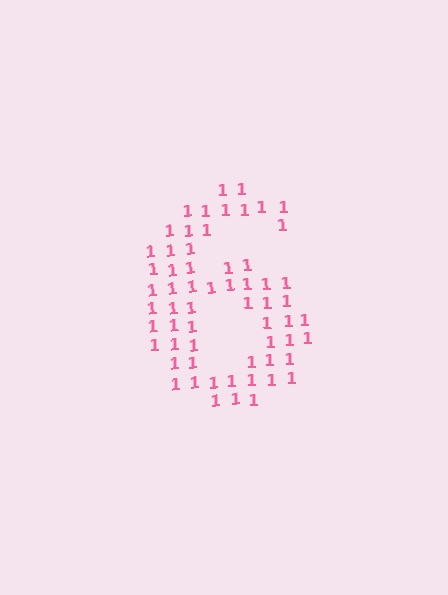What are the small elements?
The small elements are digit 1's.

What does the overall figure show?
The overall figure shows the digit 6.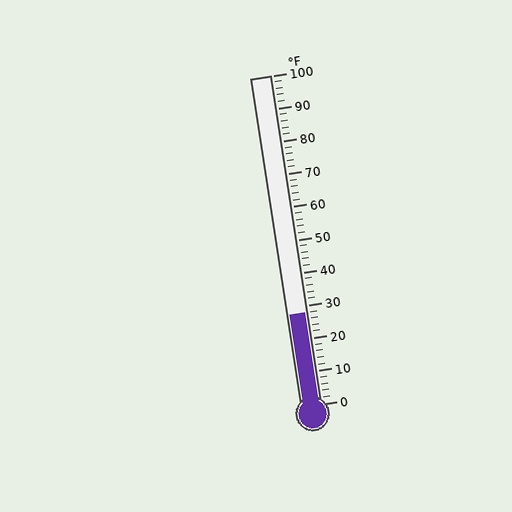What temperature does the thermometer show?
The thermometer shows approximately 28°F.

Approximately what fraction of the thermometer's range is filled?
The thermometer is filled to approximately 30% of its range.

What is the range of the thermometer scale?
The thermometer scale ranges from 0°F to 100°F.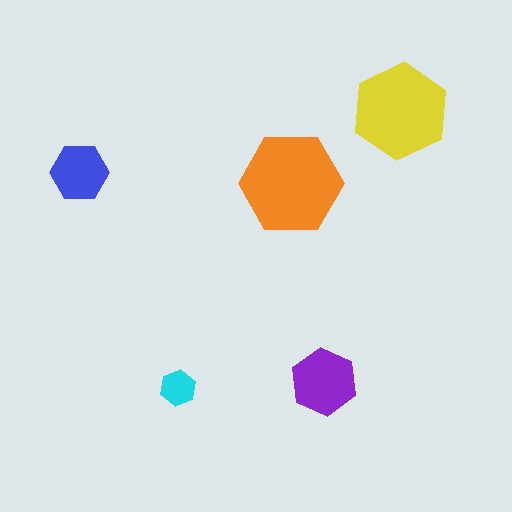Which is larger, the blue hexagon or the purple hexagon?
The purple one.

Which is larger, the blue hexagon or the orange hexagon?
The orange one.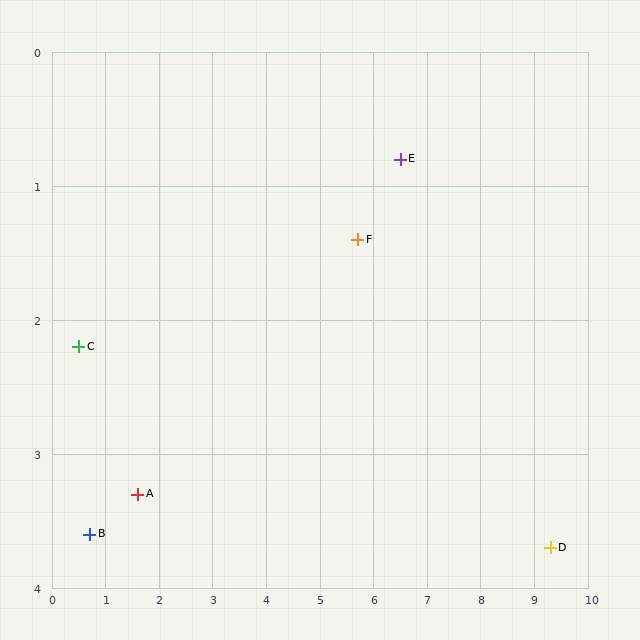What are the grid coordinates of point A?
Point A is at approximately (1.6, 3.3).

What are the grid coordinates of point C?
Point C is at approximately (0.5, 2.2).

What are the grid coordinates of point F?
Point F is at approximately (5.7, 1.4).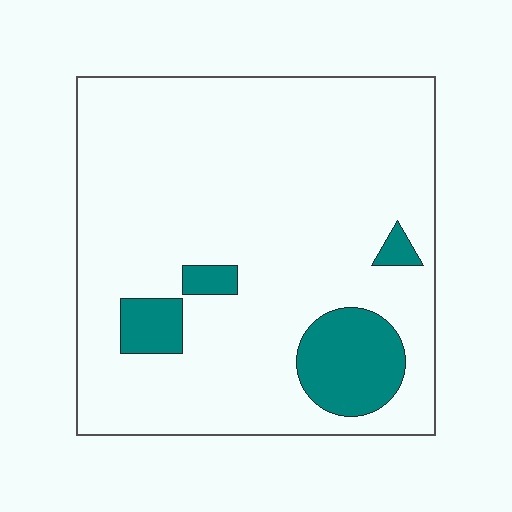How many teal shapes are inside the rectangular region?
4.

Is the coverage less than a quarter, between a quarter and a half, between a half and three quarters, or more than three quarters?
Less than a quarter.